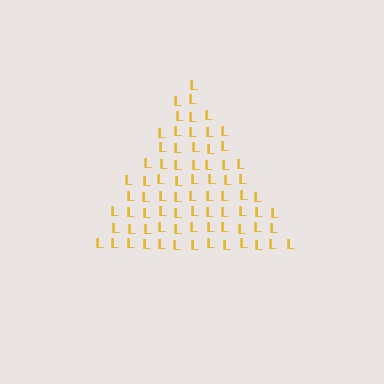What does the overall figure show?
The overall figure shows a triangle.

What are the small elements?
The small elements are letter L's.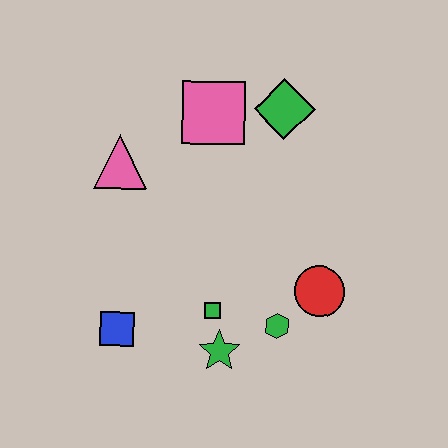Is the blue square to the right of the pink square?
No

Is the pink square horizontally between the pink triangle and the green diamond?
Yes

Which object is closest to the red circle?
The green hexagon is closest to the red circle.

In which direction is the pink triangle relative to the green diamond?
The pink triangle is to the left of the green diamond.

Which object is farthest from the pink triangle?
The red circle is farthest from the pink triangle.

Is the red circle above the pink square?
No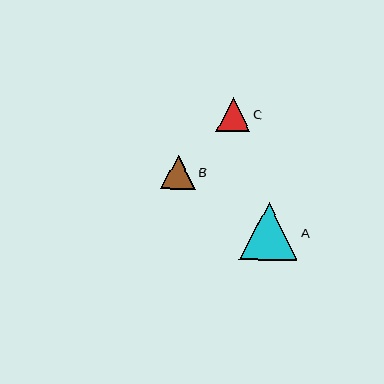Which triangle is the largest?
Triangle A is the largest with a size of approximately 58 pixels.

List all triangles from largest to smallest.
From largest to smallest: A, B, C.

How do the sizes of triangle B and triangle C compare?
Triangle B and triangle C are approximately the same size.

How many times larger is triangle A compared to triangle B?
Triangle A is approximately 1.7 times the size of triangle B.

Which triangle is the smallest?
Triangle C is the smallest with a size of approximately 34 pixels.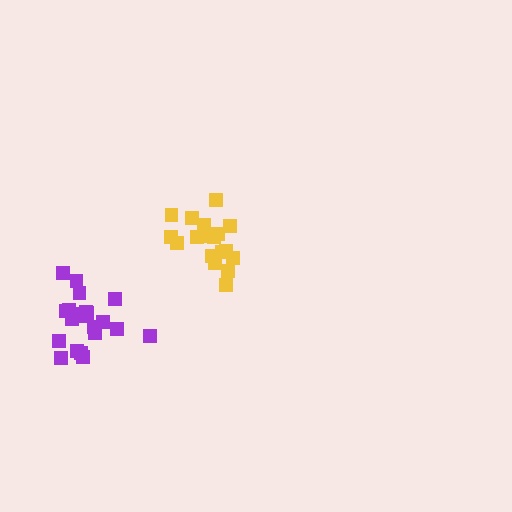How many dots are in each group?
Group 1: 18 dots, Group 2: 21 dots (39 total).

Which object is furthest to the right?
The yellow cluster is rightmost.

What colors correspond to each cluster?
The clusters are colored: yellow, purple.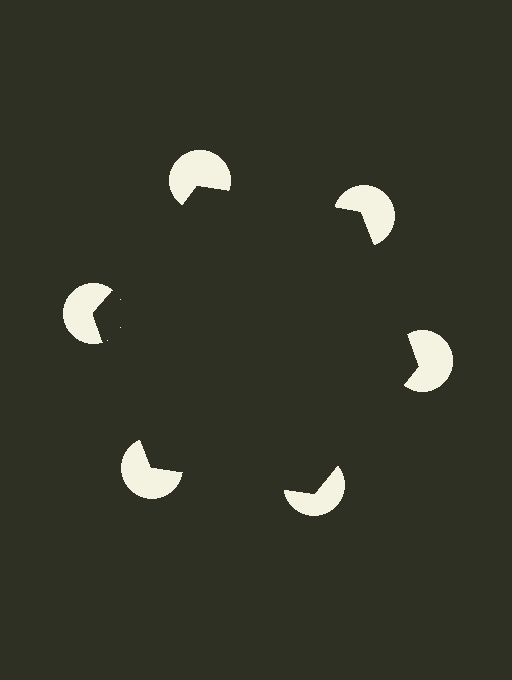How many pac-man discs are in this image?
There are 6 — one at each vertex of the illusory hexagon.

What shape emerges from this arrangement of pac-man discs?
An illusory hexagon — its edges are inferred from the aligned wedge cuts in the pac-man discs, not physically drawn.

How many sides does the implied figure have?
6 sides.